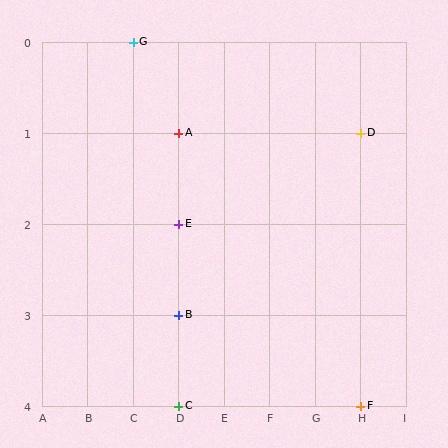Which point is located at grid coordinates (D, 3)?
Point B is at (D, 3).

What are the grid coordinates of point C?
Point C is at grid coordinates (D, 4).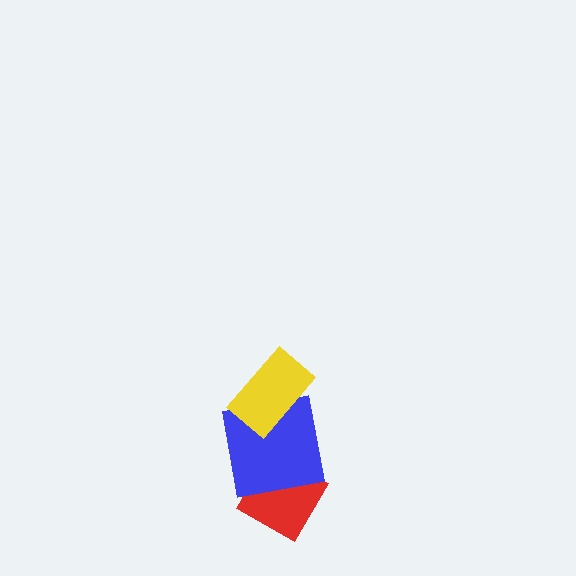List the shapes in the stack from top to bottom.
From top to bottom: the yellow rectangle, the blue square, the red diamond.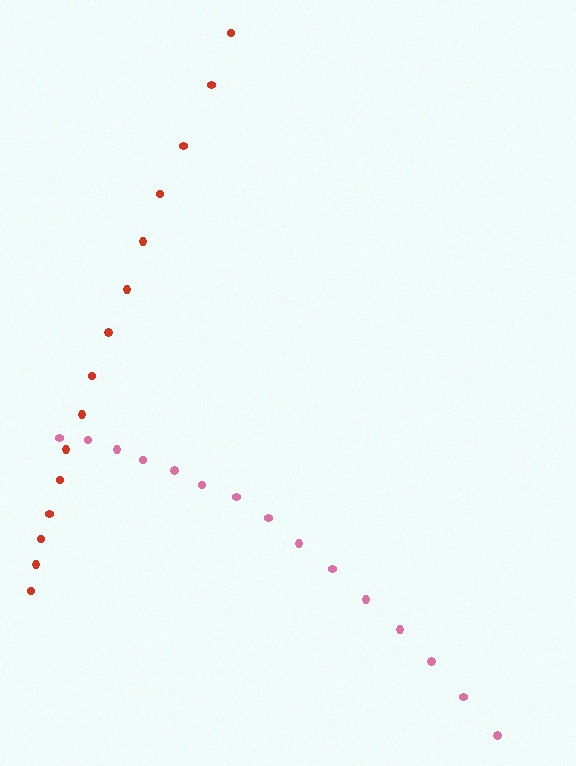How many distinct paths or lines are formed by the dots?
There are 2 distinct paths.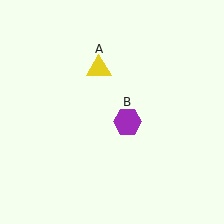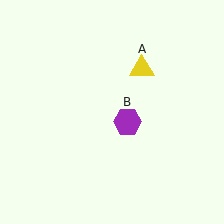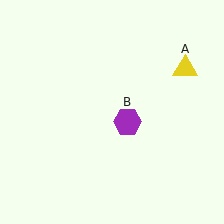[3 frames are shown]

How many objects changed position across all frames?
1 object changed position: yellow triangle (object A).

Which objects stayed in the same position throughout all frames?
Purple hexagon (object B) remained stationary.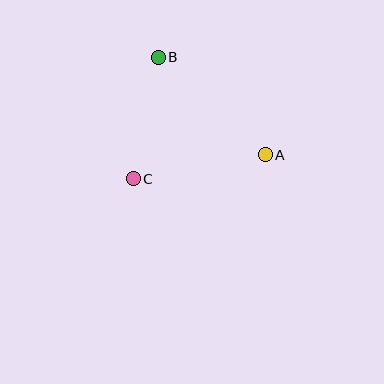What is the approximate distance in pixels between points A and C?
The distance between A and C is approximately 134 pixels.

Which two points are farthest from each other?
Points A and B are farthest from each other.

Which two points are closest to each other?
Points B and C are closest to each other.